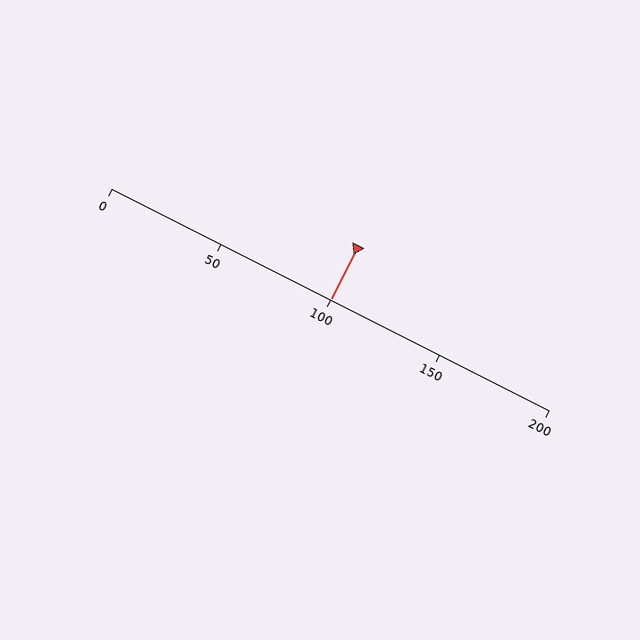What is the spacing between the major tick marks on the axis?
The major ticks are spaced 50 apart.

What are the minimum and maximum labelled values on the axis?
The axis runs from 0 to 200.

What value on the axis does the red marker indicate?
The marker indicates approximately 100.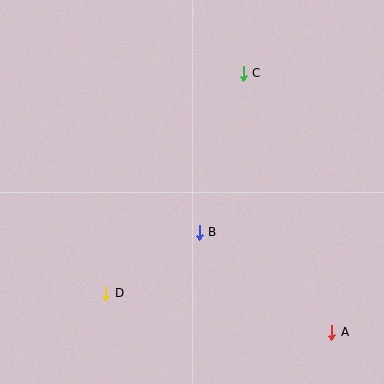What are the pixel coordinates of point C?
Point C is at (243, 73).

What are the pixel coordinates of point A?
Point A is at (332, 332).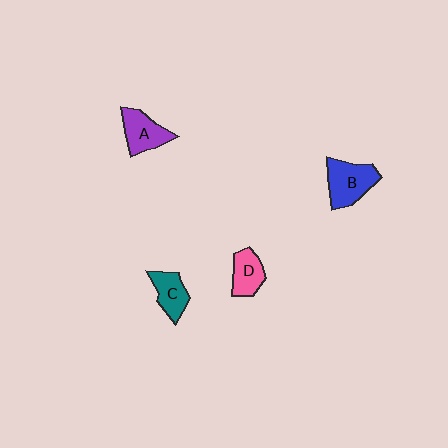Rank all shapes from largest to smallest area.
From largest to smallest: B (blue), A (purple), C (teal), D (pink).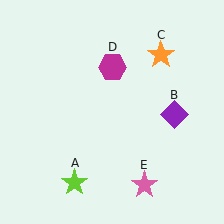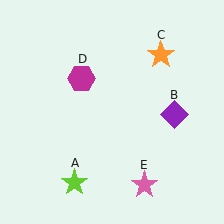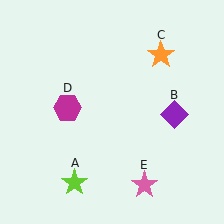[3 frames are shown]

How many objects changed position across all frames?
1 object changed position: magenta hexagon (object D).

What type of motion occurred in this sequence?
The magenta hexagon (object D) rotated counterclockwise around the center of the scene.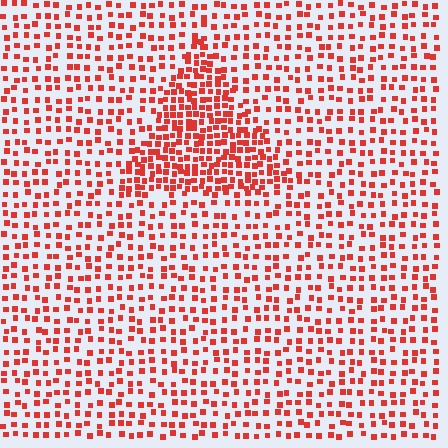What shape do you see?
I see a triangle.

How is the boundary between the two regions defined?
The boundary is defined by a change in element density (approximately 2.0x ratio). All elements are the same color, size, and shape.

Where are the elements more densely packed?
The elements are more densely packed inside the triangle boundary.